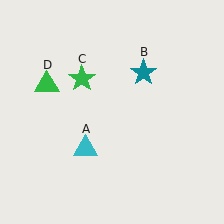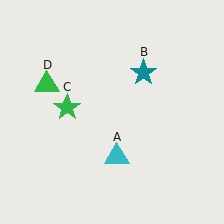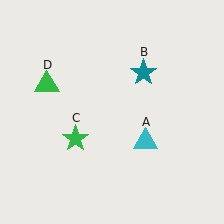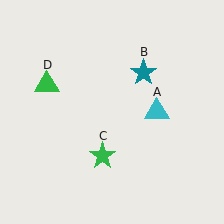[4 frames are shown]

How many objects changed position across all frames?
2 objects changed position: cyan triangle (object A), green star (object C).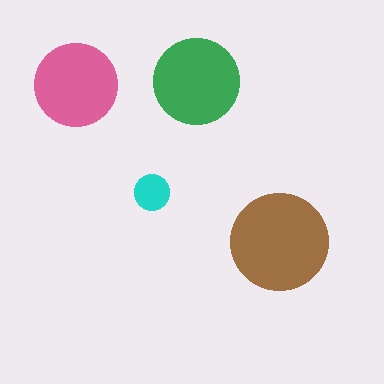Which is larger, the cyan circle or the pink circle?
The pink one.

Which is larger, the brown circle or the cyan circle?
The brown one.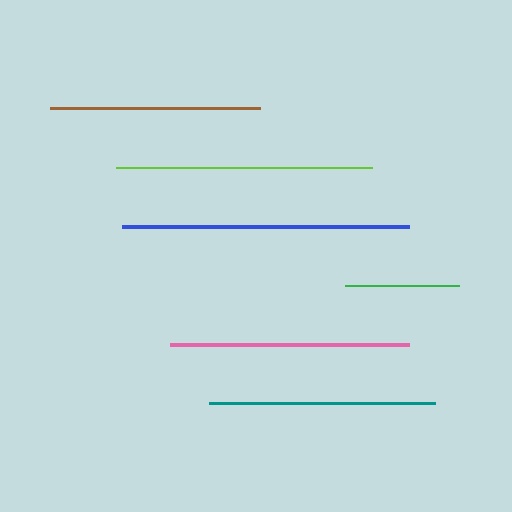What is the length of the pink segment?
The pink segment is approximately 239 pixels long.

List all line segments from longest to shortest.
From longest to shortest: blue, lime, pink, teal, brown, green.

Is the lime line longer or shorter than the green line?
The lime line is longer than the green line.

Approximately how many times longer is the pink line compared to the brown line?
The pink line is approximately 1.1 times the length of the brown line.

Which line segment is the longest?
The blue line is the longest at approximately 286 pixels.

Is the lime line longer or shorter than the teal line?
The lime line is longer than the teal line.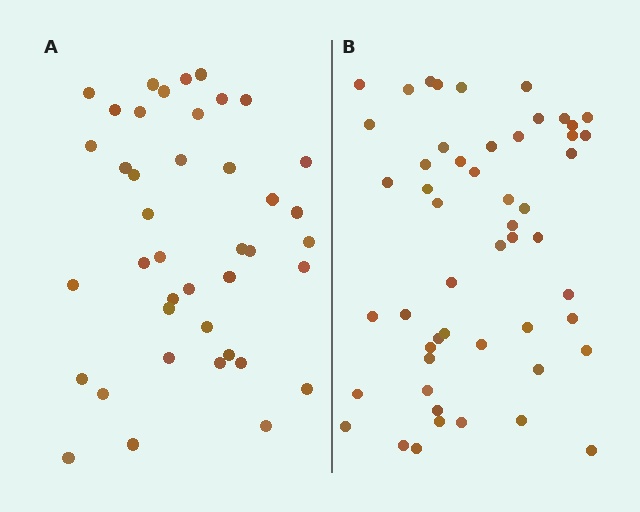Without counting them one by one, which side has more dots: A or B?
Region B (the right region) has more dots.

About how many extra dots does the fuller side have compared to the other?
Region B has roughly 12 or so more dots than region A.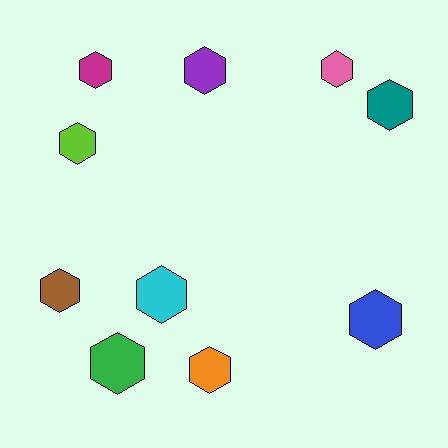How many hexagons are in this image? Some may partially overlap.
There are 10 hexagons.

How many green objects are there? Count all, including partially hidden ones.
There is 1 green object.